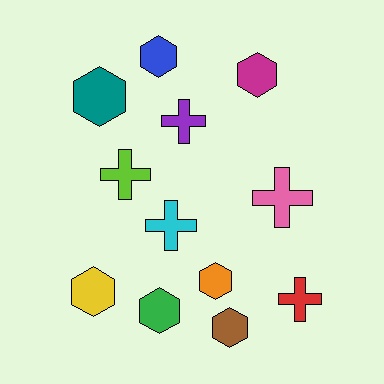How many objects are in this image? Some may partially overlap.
There are 12 objects.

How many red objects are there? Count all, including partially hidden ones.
There is 1 red object.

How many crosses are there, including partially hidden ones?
There are 5 crosses.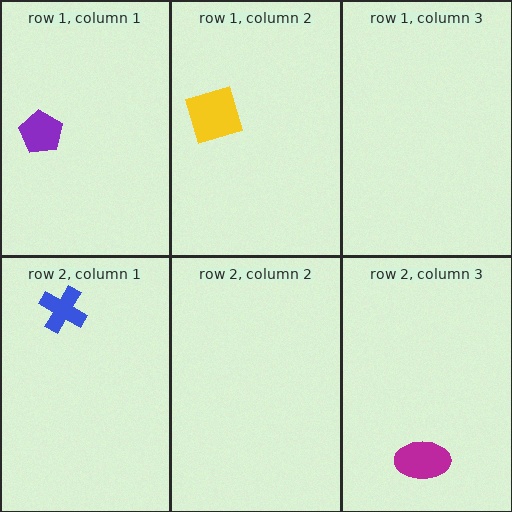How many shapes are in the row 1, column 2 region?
1.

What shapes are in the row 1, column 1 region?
The purple pentagon.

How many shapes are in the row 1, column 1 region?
1.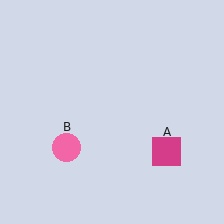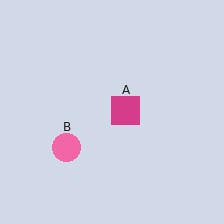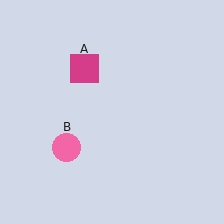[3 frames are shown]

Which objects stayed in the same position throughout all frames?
Pink circle (object B) remained stationary.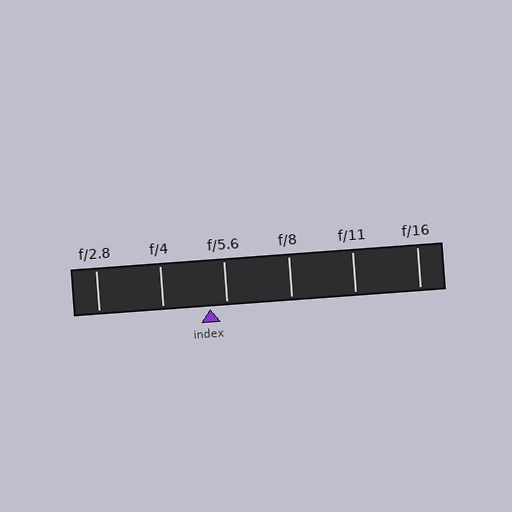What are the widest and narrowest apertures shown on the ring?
The widest aperture shown is f/2.8 and the narrowest is f/16.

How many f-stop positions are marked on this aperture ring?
There are 6 f-stop positions marked.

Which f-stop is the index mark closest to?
The index mark is closest to f/5.6.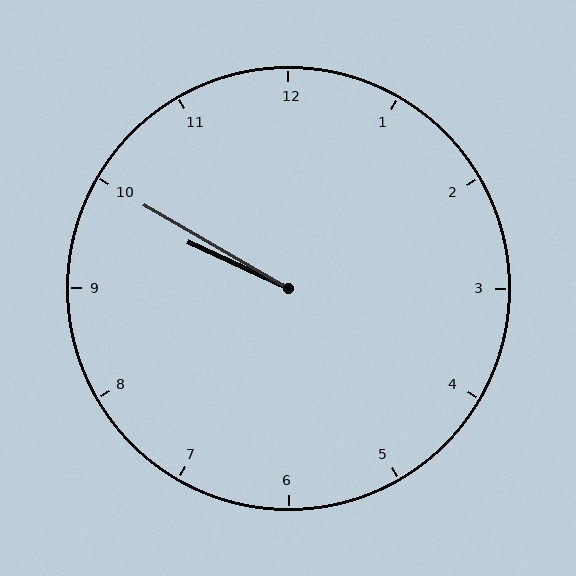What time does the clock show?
9:50.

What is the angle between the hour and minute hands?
Approximately 5 degrees.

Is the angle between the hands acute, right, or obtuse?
It is acute.